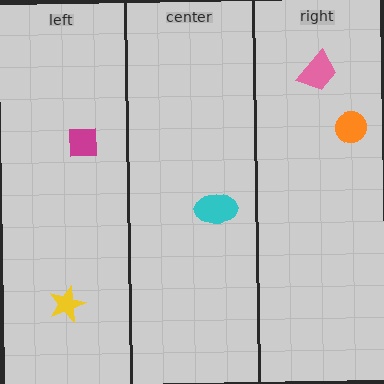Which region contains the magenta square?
The left region.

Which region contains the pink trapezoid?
The right region.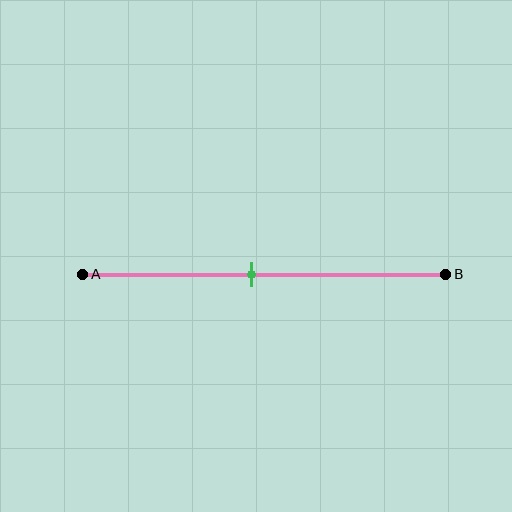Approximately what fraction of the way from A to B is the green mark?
The green mark is approximately 45% of the way from A to B.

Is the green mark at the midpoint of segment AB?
No, the mark is at about 45% from A, not at the 50% midpoint.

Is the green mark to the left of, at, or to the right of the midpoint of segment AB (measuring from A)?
The green mark is to the left of the midpoint of segment AB.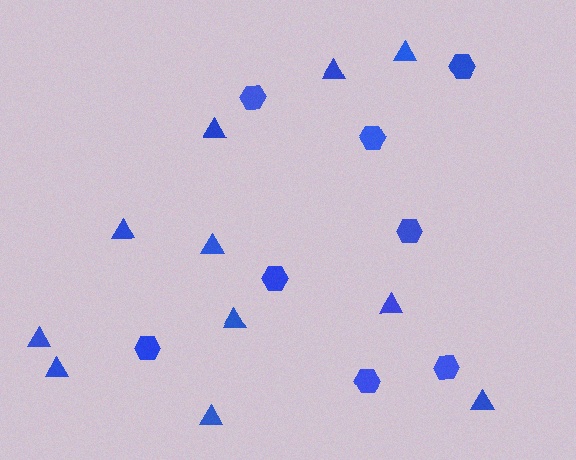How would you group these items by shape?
There are 2 groups: one group of hexagons (8) and one group of triangles (11).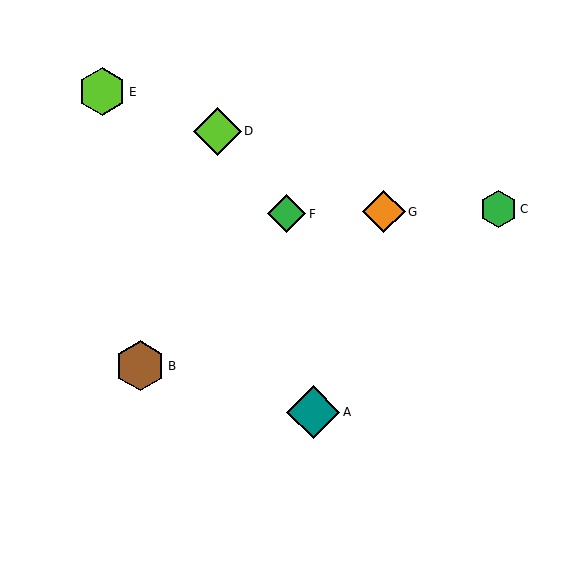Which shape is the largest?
The teal diamond (labeled A) is the largest.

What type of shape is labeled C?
Shape C is a green hexagon.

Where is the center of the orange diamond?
The center of the orange diamond is at (384, 212).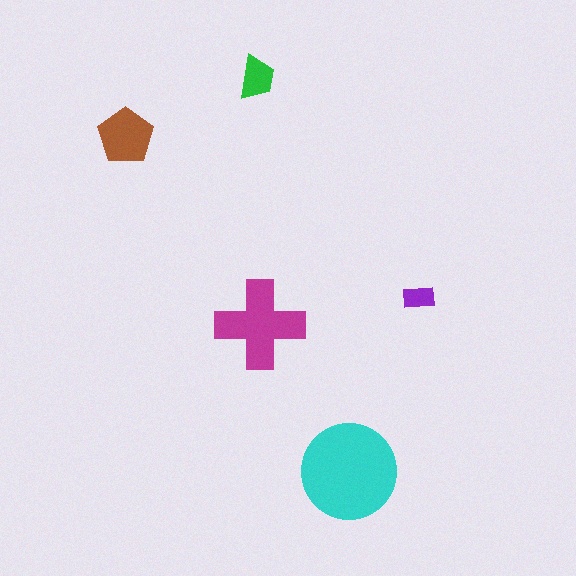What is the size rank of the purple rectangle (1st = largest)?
5th.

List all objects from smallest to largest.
The purple rectangle, the green trapezoid, the brown pentagon, the magenta cross, the cyan circle.